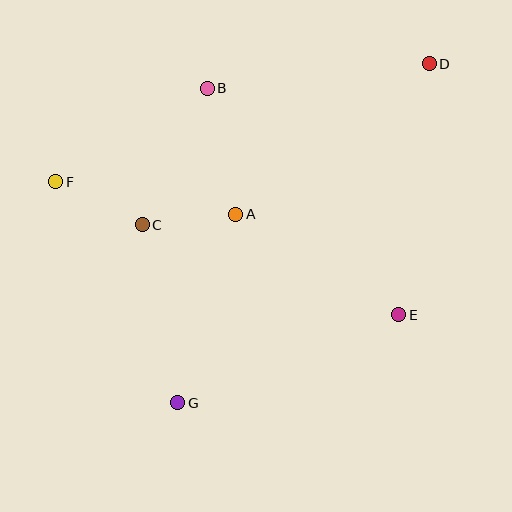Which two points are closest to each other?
Points A and C are closest to each other.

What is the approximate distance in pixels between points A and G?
The distance between A and G is approximately 197 pixels.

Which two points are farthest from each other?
Points D and G are farthest from each other.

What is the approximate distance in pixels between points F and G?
The distance between F and G is approximately 252 pixels.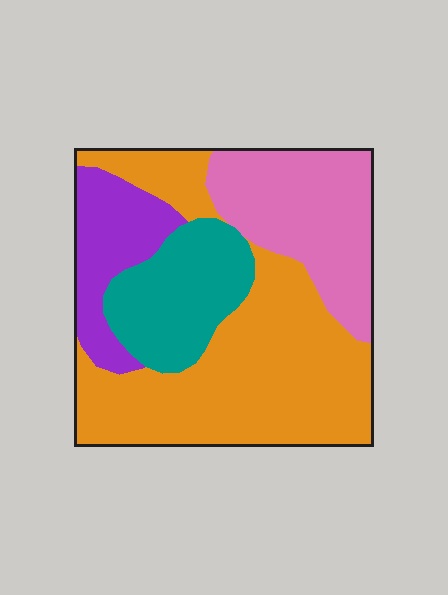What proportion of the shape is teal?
Teal covers about 15% of the shape.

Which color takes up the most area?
Orange, at roughly 45%.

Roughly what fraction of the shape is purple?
Purple covers 13% of the shape.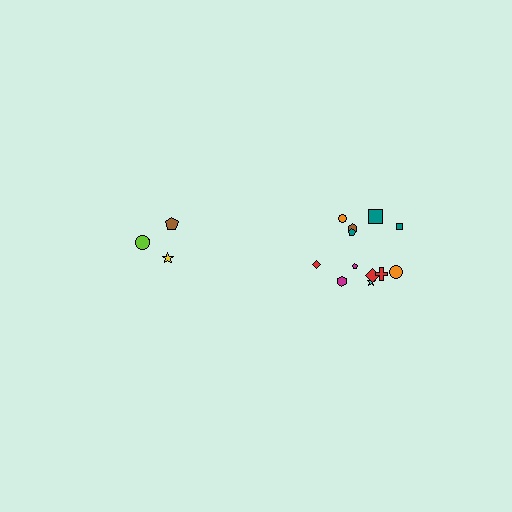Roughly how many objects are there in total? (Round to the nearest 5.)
Roughly 15 objects in total.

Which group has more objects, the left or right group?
The right group.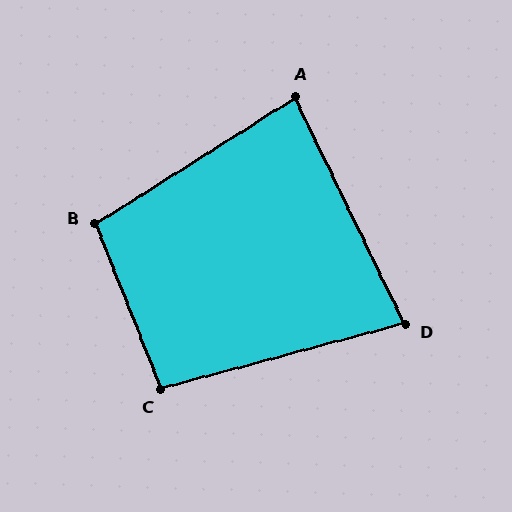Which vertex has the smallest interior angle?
D, at approximately 79 degrees.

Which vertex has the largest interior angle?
B, at approximately 101 degrees.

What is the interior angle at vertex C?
Approximately 97 degrees (obtuse).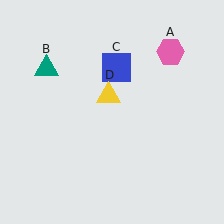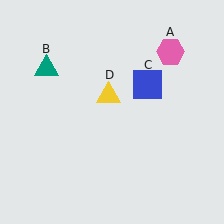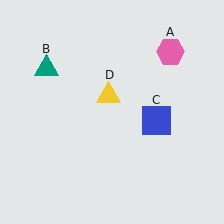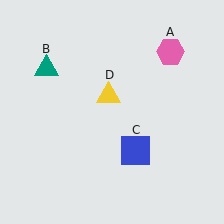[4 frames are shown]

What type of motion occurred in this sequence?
The blue square (object C) rotated clockwise around the center of the scene.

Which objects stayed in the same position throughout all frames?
Pink hexagon (object A) and teal triangle (object B) and yellow triangle (object D) remained stationary.